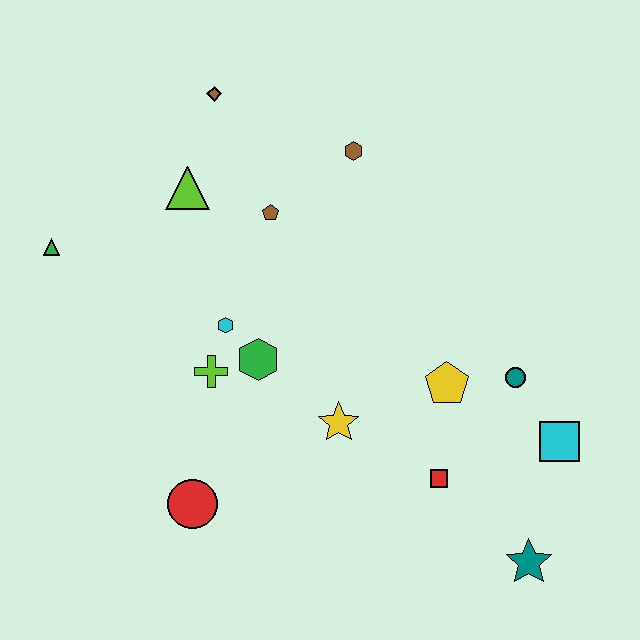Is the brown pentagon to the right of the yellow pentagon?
No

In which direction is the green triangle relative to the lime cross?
The green triangle is to the left of the lime cross.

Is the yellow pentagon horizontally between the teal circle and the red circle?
Yes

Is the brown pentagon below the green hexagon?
No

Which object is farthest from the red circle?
The brown diamond is farthest from the red circle.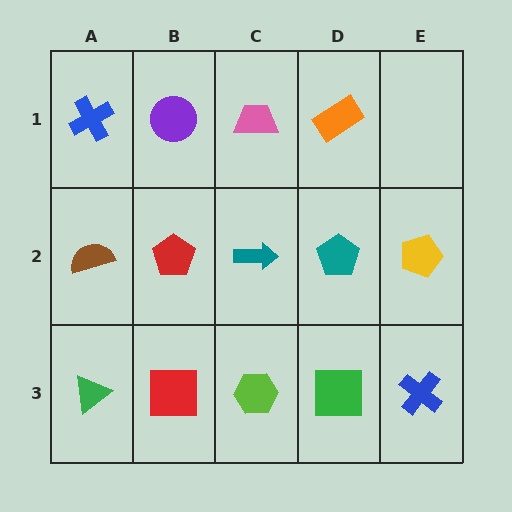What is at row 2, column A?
A brown semicircle.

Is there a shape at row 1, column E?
No, that cell is empty.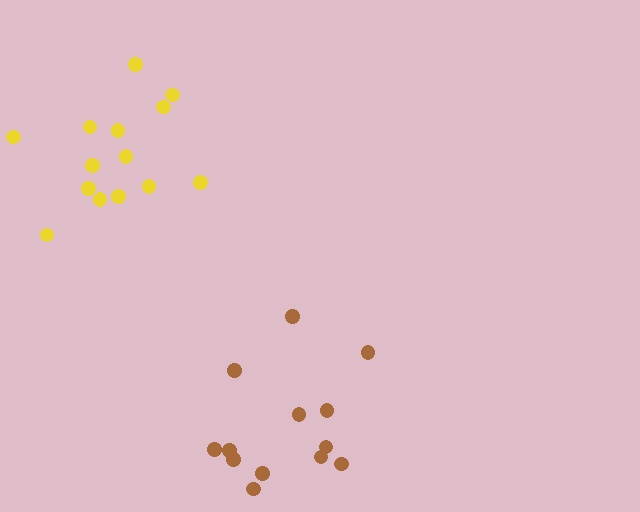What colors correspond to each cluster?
The clusters are colored: yellow, brown.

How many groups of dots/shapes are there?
There are 2 groups.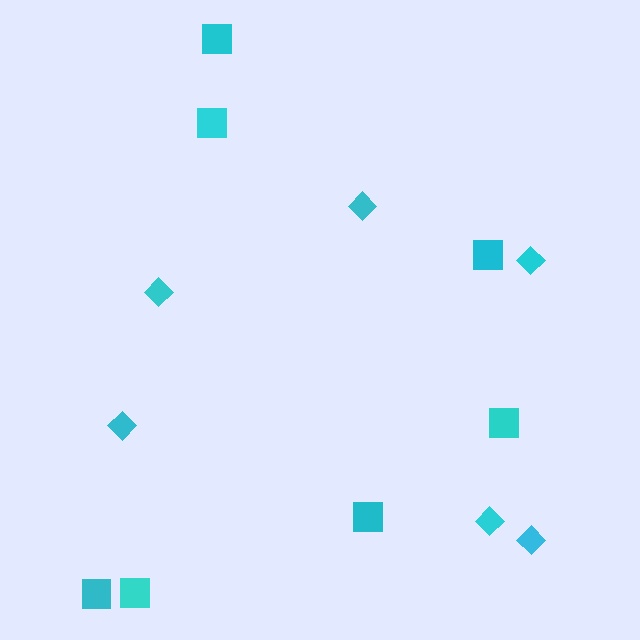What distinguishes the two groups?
There are 2 groups: one group of diamonds (6) and one group of squares (7).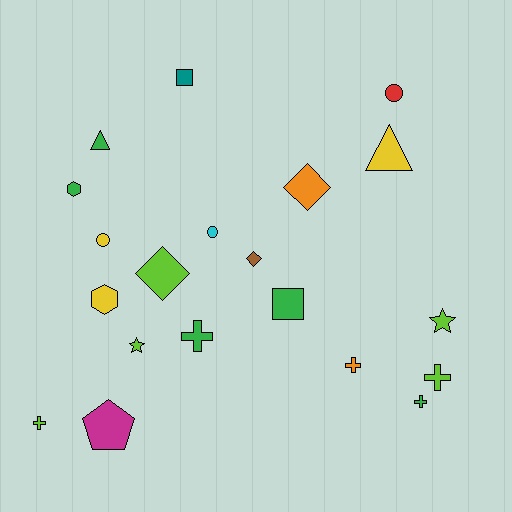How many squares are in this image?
There are 2 squares.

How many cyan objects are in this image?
There is 1 cyan object.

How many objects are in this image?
There are 20 objects.